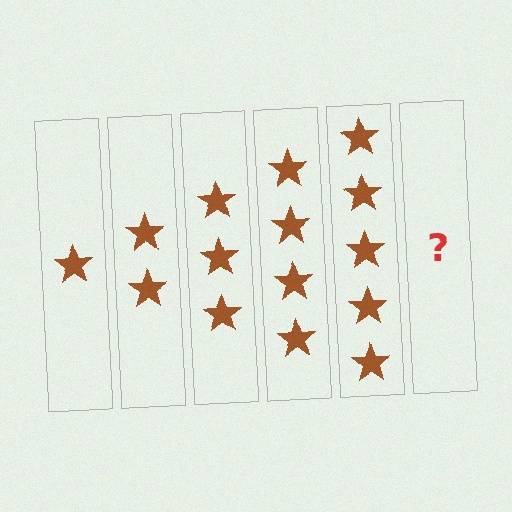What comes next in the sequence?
The next element should be 6 stars.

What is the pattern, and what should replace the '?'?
The pattern is that each step adds one more star. The '?' should be 6 stars.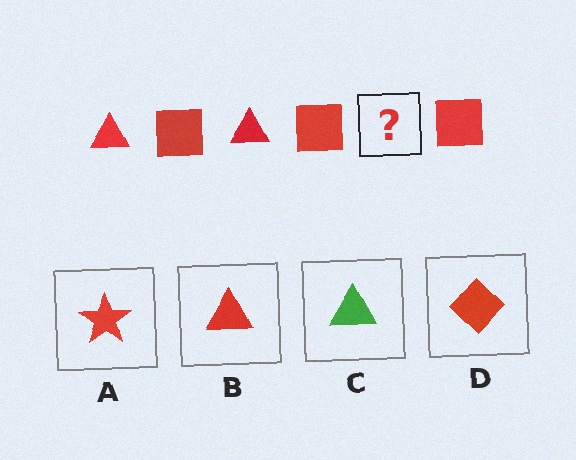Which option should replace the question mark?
Option B.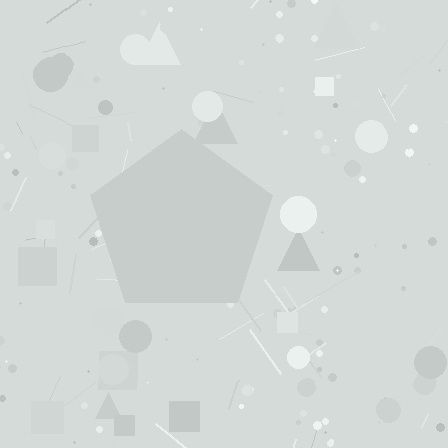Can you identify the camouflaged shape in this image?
The camouflaged shape is a pentagon.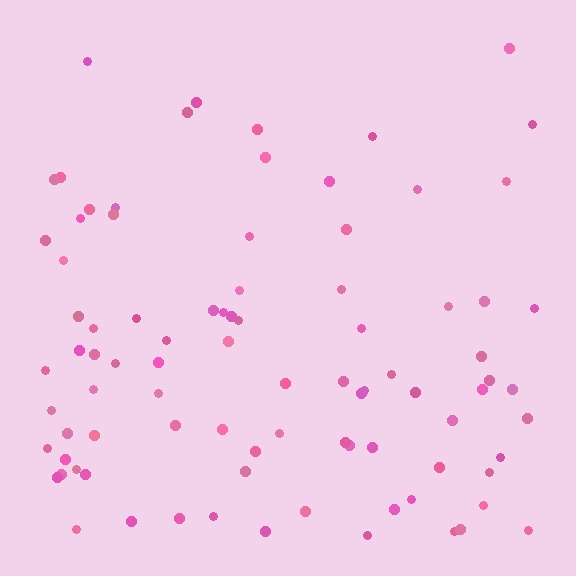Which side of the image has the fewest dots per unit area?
The top.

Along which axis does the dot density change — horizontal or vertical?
Vertical.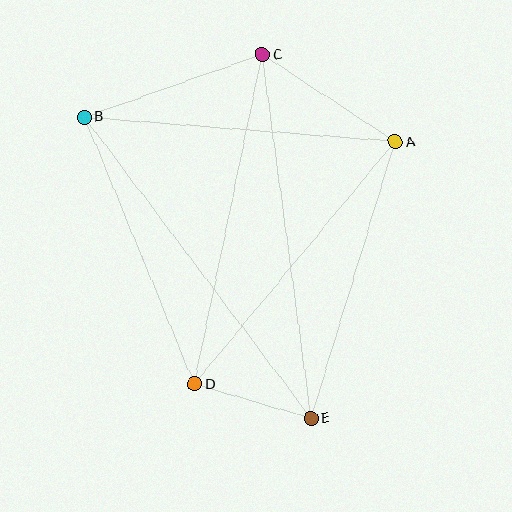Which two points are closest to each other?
Points D and E are closest to each other.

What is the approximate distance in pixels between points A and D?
The distance between A and D is approximately 315 pixels.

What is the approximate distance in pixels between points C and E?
The distance between C and E is approximately 367 pixels.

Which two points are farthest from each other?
Points B and E are farthest from each other.